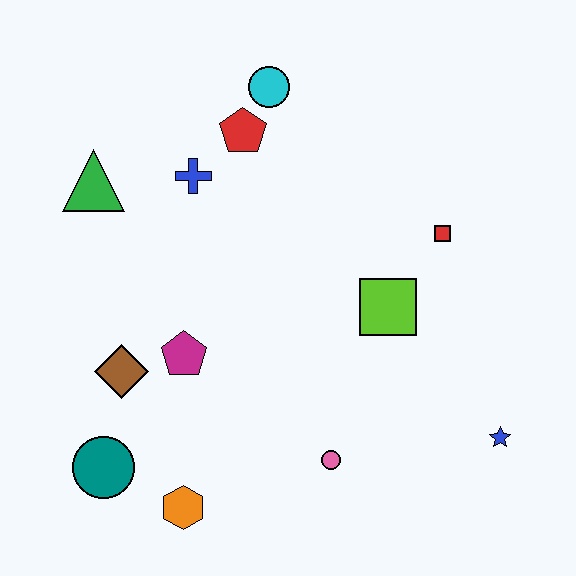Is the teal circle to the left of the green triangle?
No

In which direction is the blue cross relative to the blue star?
The blue cross is to the left of the blue star.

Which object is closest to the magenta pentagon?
The brown diamond is closest to the magenta pentagon.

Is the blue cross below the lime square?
No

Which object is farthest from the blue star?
The green triangle is farthest from the blue star.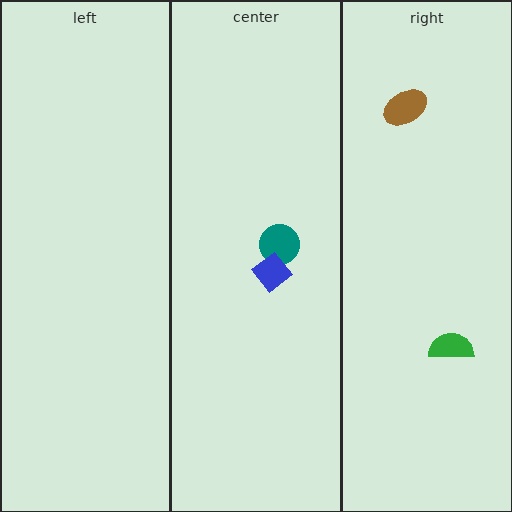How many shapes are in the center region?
2.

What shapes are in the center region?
The teal circle, the blue diamond.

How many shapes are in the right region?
2.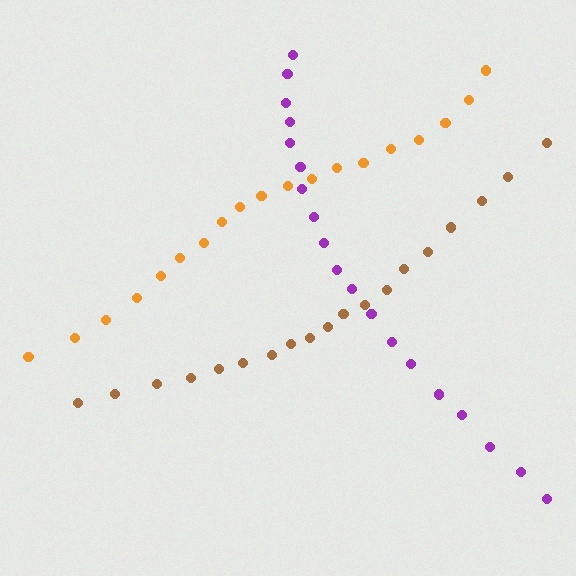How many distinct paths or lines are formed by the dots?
There are 3 distinct paths.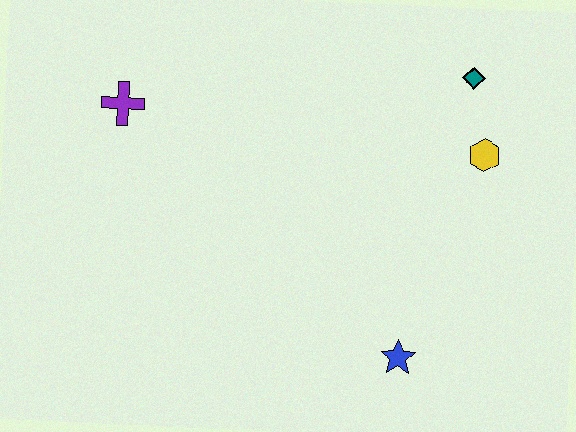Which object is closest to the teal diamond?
The yellow hexagon is closest to the teal diamond.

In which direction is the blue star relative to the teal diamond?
The blue star is below the teal diamond.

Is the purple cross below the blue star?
No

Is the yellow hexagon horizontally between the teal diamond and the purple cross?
No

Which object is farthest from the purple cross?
The blue star is farthest from the purple cross.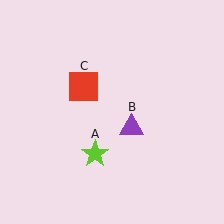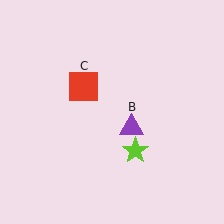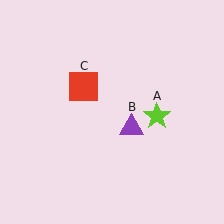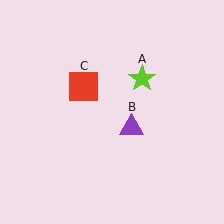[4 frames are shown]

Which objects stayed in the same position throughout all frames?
Purple triangle (object B) and red square (object C) remained stationary.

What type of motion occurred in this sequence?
The lime star (object A) rotated counterclockwise around the center of the scene.